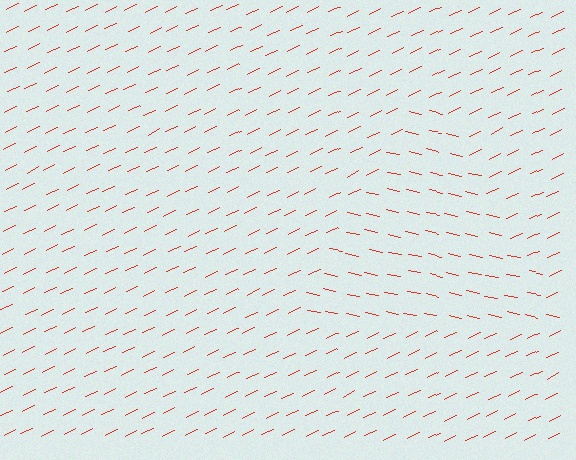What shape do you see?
I see a triangle.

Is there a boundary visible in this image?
Yes, there is a texture boundary formed by a change in line orientation.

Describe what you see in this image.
The image is filled with small red line segments. A triangle region in the image has lines oriented differently from the surrounding lines, creating a visible texture boundary.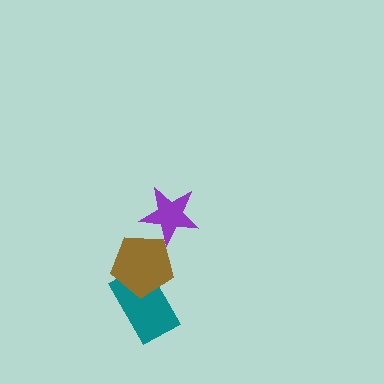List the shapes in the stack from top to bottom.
From top to bottom: the purple star, the brown pentagon, the teal rectangle.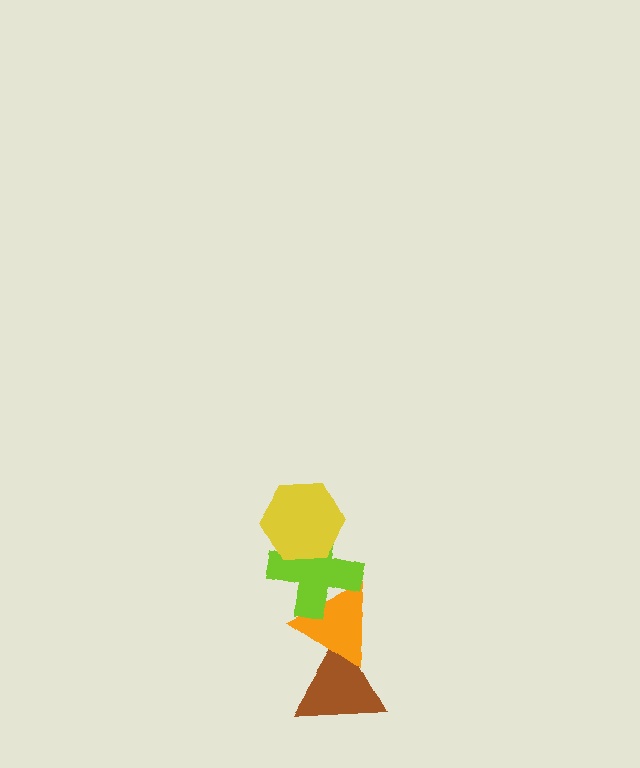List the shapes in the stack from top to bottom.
From top to bottom: the yellow hexagon, the lime cross, the orange triangle, the brown triangle.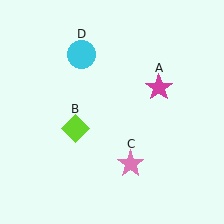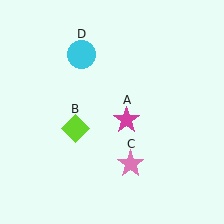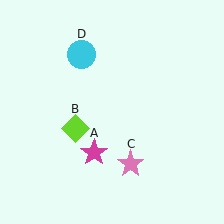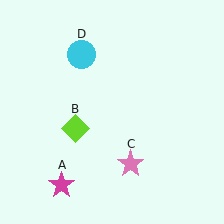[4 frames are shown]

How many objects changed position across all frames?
1 object changed position: magenta star (object A).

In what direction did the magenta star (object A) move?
The magenta star (object A) moved down and to the left.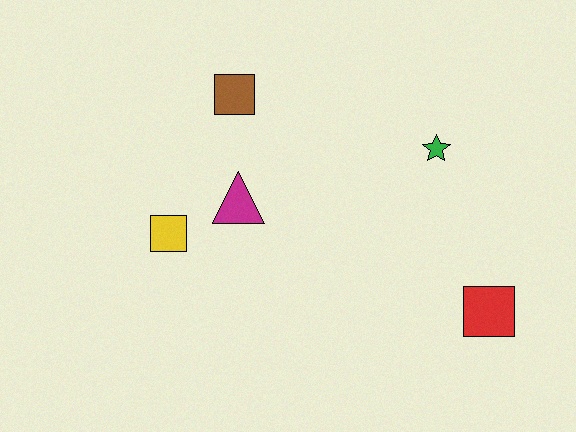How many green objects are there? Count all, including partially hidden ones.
There is 1 green object.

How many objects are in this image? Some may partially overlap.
There are 5 objects.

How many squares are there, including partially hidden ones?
There are 3 squares.